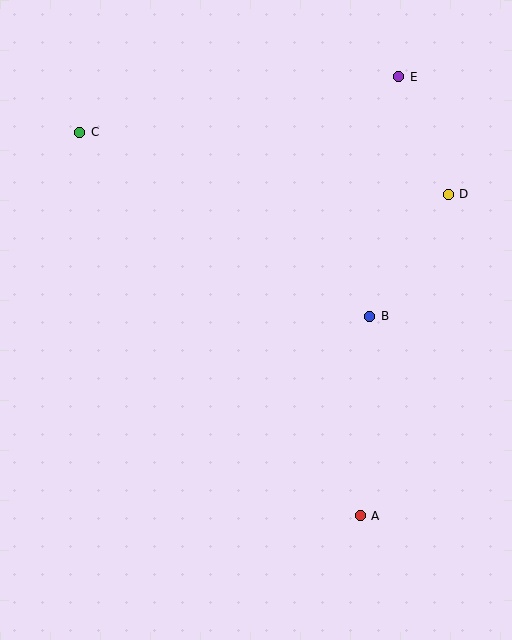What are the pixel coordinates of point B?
Point B is at (370, 316).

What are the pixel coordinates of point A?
Point A is at (360, 516).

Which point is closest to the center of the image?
Point B at (370, 316) is closest to the center.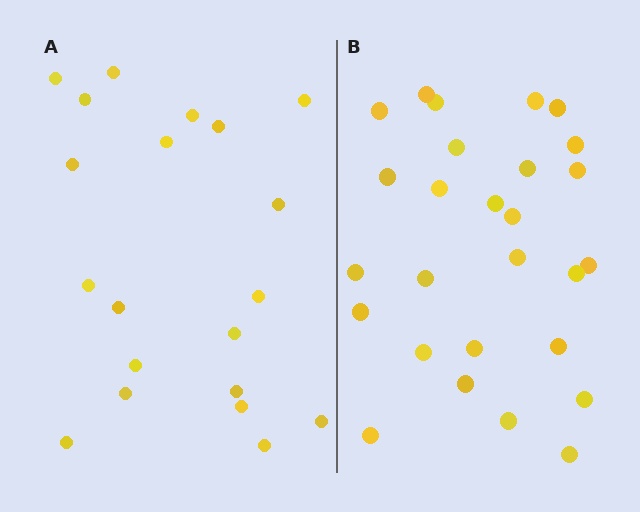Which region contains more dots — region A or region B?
Region B (the right region) has more dots.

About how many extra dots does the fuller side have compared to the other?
Region B has roughly 8 or so more dots than region A.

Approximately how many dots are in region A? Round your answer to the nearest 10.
About 20 dots.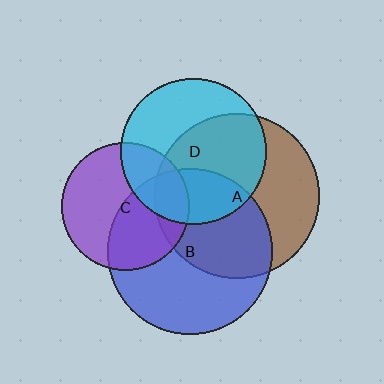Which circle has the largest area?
Circle B (blue).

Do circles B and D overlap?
Yes.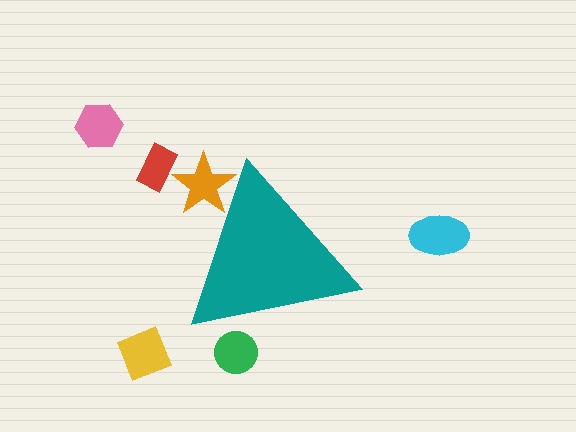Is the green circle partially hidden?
Yes, the green circle is partially hidden behind the teal triangle.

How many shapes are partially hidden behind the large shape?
2 shapes are partially hidden.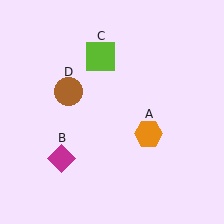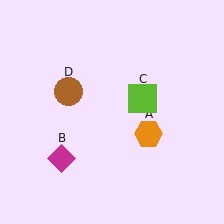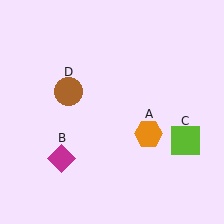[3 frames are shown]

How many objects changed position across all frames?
1 object changed position: lime square (object C).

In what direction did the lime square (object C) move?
The lime square (object C) moved down and to the right.